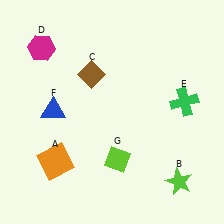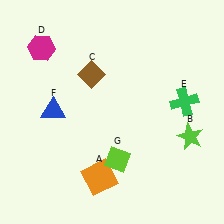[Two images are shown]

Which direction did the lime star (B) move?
The lime star (B) moved up.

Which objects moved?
The objects that moved are: the orange square (A), the lime star (B).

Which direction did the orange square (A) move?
The orange square (A) moved right.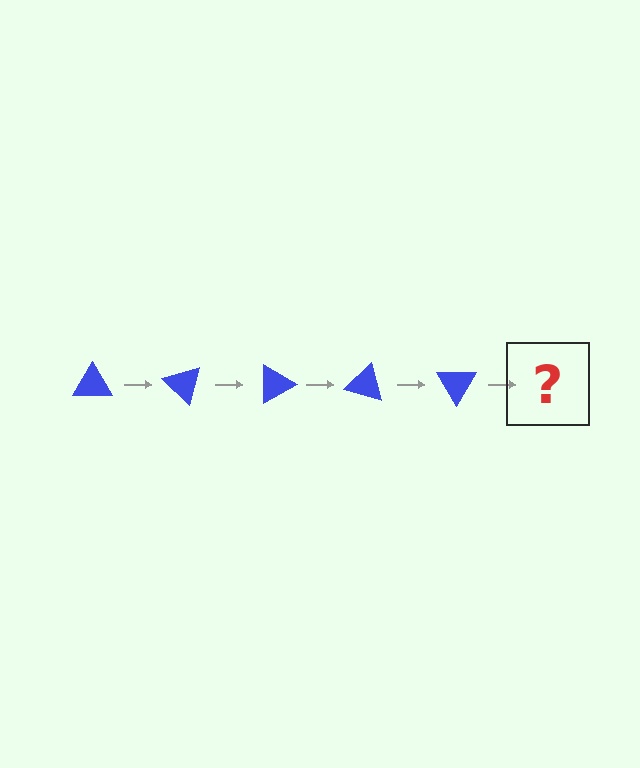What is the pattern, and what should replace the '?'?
The pattern is that the triangle rotates 45 degrees each step. The '?' should be a blue triangle rotated 225 degrees.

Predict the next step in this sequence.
The next step is a blue triangle rotated 225 degrees.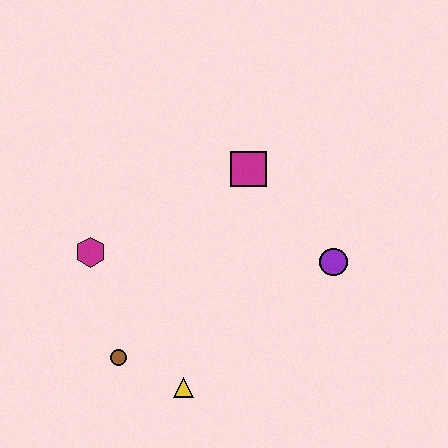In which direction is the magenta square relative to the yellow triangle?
The magenta square is above the yellow triangle.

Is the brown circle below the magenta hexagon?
Yes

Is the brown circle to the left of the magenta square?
Yes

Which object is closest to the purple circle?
The magenta square is closest to the purple circle.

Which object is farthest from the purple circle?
The magenta hexagon is farthest from the purple circle.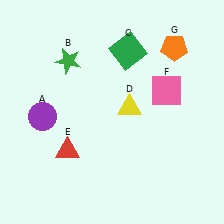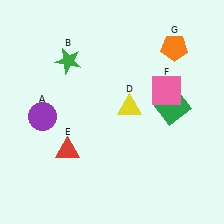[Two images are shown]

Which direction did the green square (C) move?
The green square (C) moved down.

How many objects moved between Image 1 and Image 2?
1 object moved between the two images.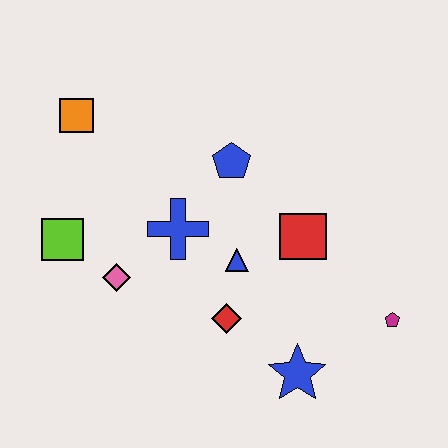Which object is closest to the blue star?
The red diamond is closest to the blue star.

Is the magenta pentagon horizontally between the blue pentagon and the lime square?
No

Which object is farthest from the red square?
The orange square is farthest from the red square.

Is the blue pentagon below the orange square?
Yes